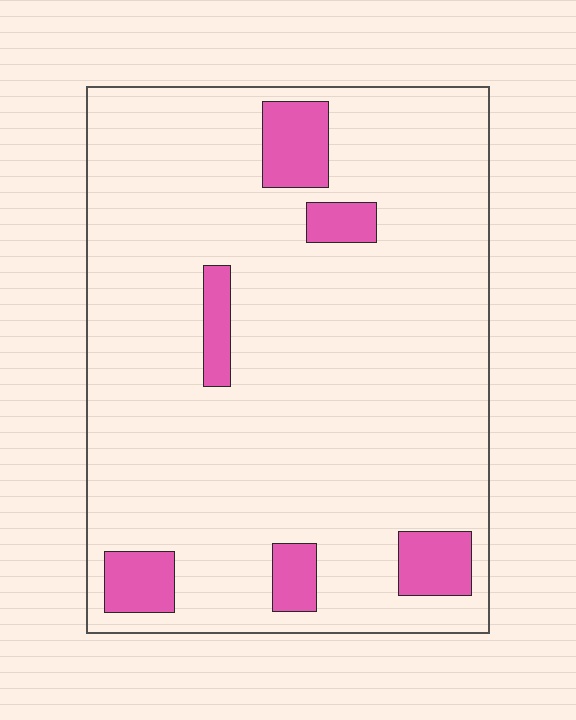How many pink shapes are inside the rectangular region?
6.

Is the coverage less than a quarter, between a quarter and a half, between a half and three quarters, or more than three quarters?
Less than a quarter.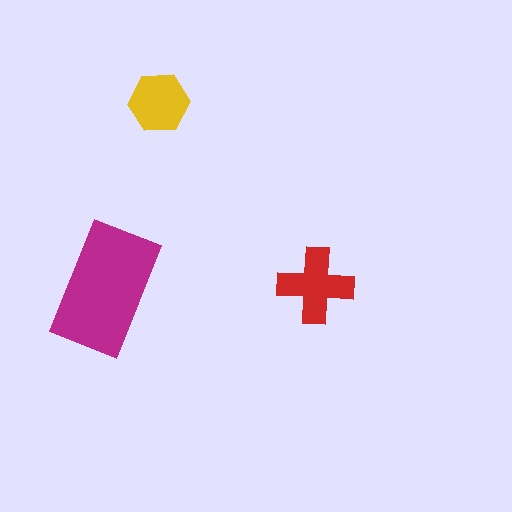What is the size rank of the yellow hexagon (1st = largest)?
3rd.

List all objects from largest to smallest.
The magenta rectangle, the red cross, the yellow hexagon.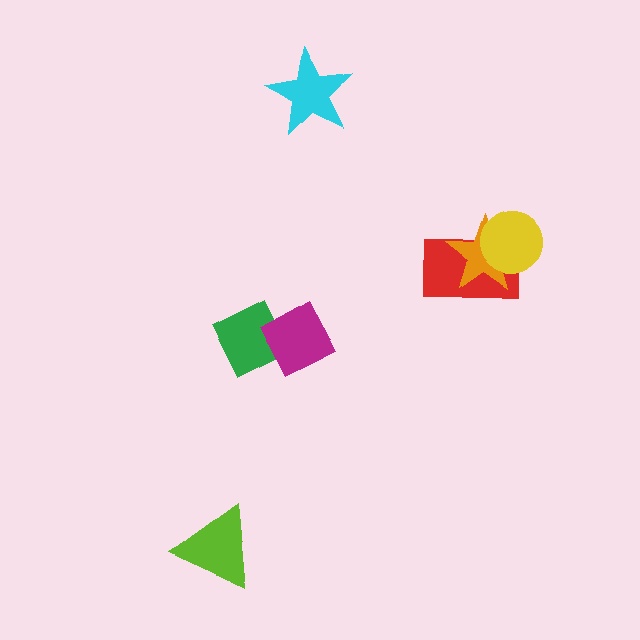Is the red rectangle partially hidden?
Yes, it is partially covered by another shape.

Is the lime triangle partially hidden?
No, no other shape covers it.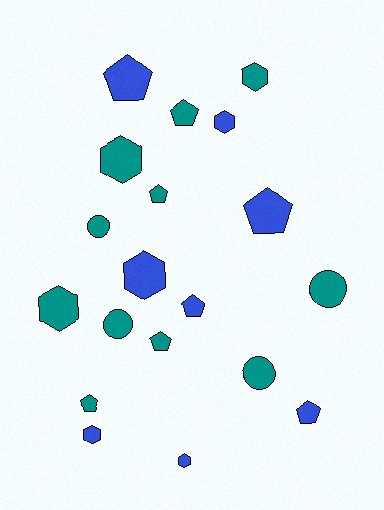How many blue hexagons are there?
There are 4 blue hexagons.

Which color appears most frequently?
Teal, with 11 objects.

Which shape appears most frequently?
Pentagon, with 8 objects.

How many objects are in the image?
There are 19 objects.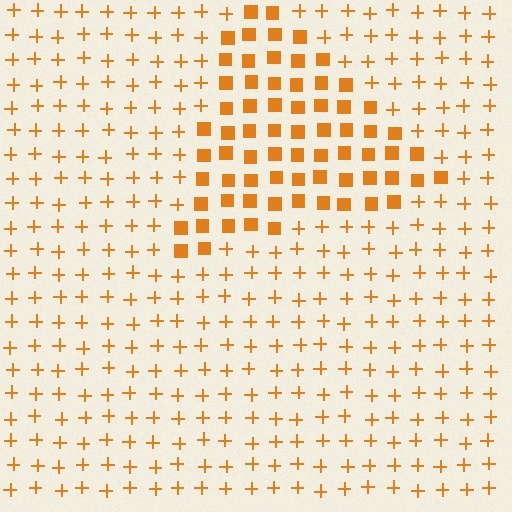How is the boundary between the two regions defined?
The boundary is defined by a change in element shape: squares inside vs. plus signs outside. All elements share the same color and spacing.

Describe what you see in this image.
The image is filled with small orange elements arranged in a uniform grid. A triangle-shaped region contains squares, while the surrounding area contains plus signs. The boundary is defined purely by the change in element shape.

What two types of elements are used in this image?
The image uses squares inside the triangle region and plus signs outside it.